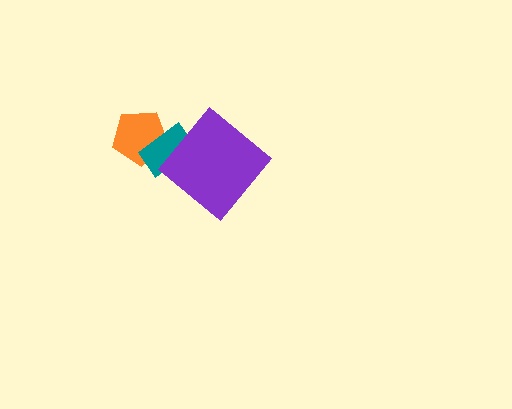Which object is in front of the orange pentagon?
The teal rectangle is in front of the orange pentagon.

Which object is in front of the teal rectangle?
The purple diamond is in front of the teal rectangle.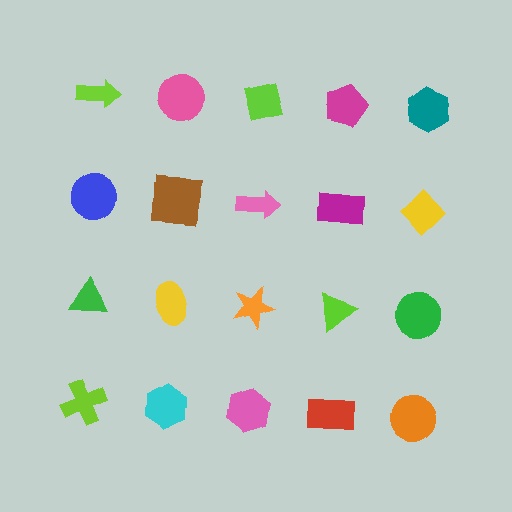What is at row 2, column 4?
A magenta rectangle.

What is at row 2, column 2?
A brown square.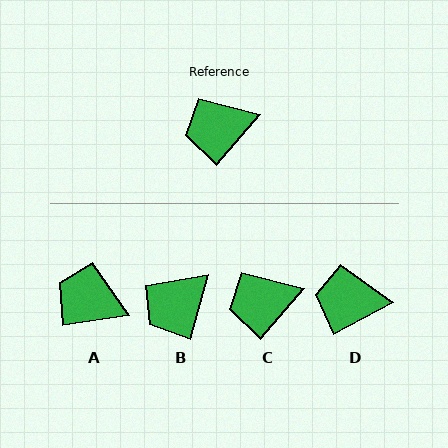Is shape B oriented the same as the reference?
No, it is off by about 24 degrees.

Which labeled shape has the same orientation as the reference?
C.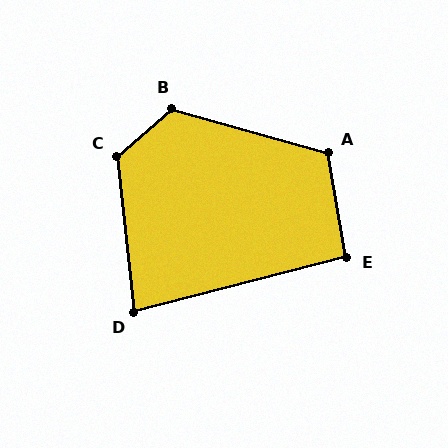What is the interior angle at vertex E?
Approximately 95 degrees (obtuse).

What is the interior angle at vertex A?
Approximately 115 degrees (obtuse).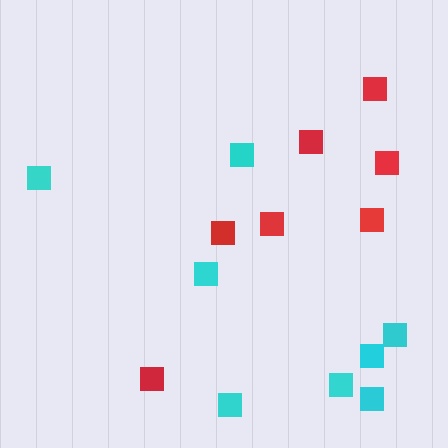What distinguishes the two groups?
There are 2 groups: one group of cyan squares (8) and one group of red squares (7).